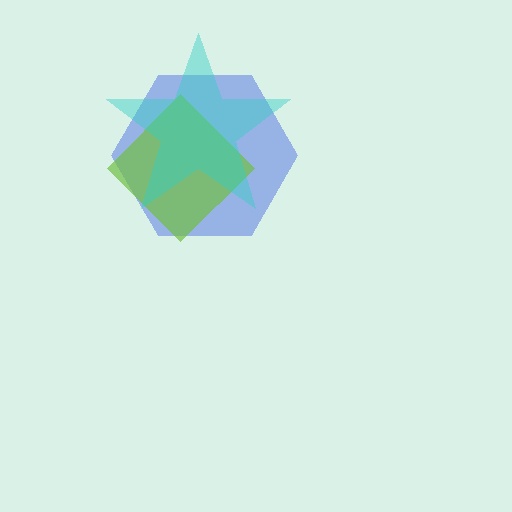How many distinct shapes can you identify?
There are 3 distinct shapes: a blue hexagon, a lime diamond, a cyan star.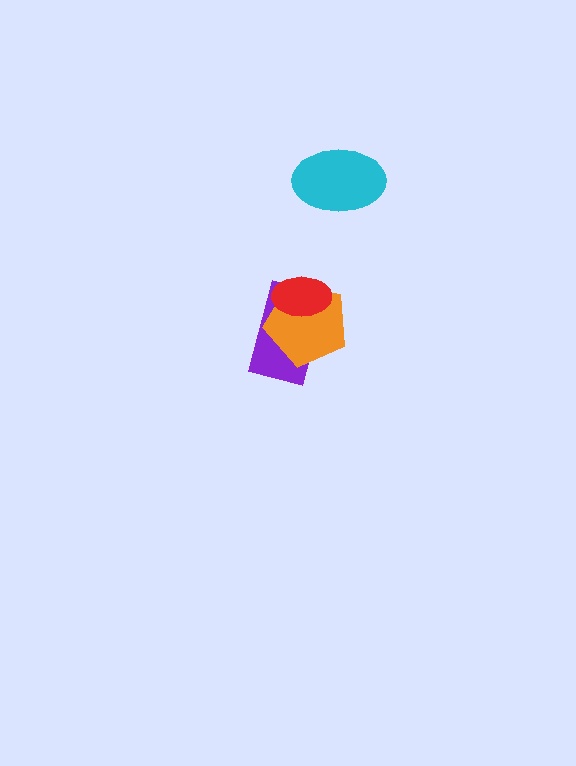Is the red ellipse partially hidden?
No, no other shape covers it.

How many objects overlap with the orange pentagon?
2 objects overlap with the orange pentagon.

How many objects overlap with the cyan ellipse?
0 objects overlap with the cyan ellipse.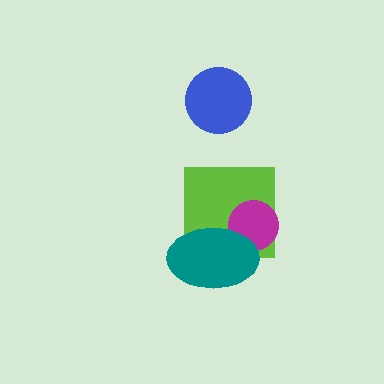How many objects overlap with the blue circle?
0 objects overlap with the blue circle.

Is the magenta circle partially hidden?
Yes, it is partially covered by another shape.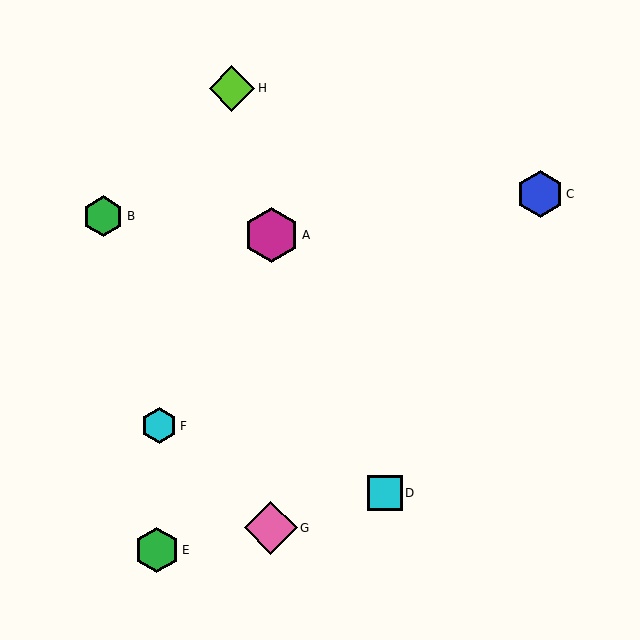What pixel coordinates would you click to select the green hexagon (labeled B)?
Click at (103, 216) to select the green hexagon B.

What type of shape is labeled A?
Shape A is a magenta hexagon.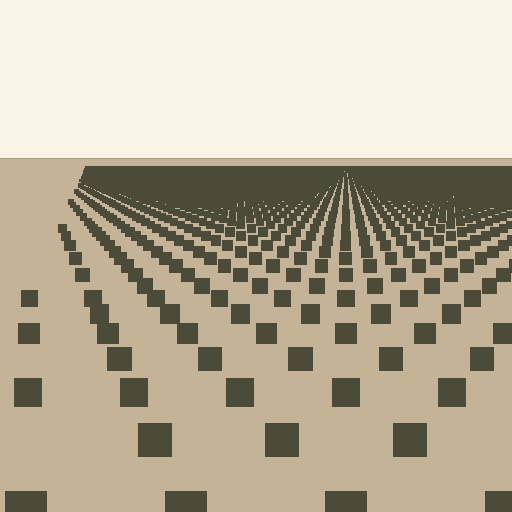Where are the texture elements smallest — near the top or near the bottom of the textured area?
Near the top.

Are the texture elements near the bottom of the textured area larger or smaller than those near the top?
Larger. Near the bottom, elements are closer to the viewer and appear at a bigger on-screen size.